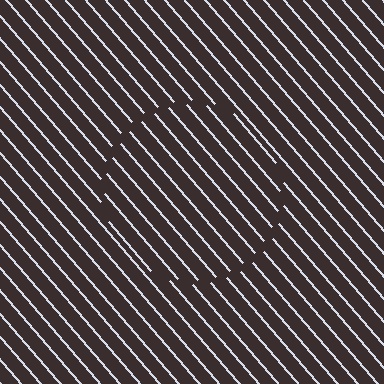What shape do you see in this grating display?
An illusory circle. The interior of the shape contains the same grating, shifted by half a period — the contour is defined by the phase discontinuity where line-ends from the inner and outer gratings abut.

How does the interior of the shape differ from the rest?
The interior of the shape contains the same grating, shifted by half a period — the contour is defined by the phase discontinuity where line-ends from the inner and outer gratings abut.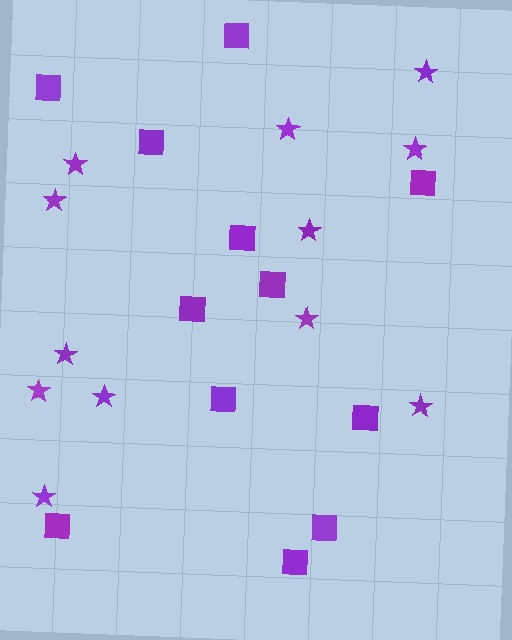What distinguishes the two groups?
There are 2 groups: one group of stars (12) and one group of squares (12).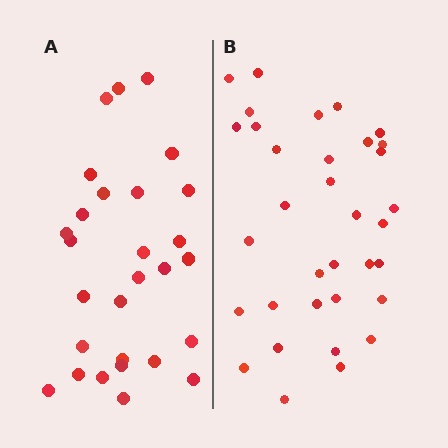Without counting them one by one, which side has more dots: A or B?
Region B (the right region) has more dots.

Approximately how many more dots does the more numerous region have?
Region B has about 6 more dots than region A.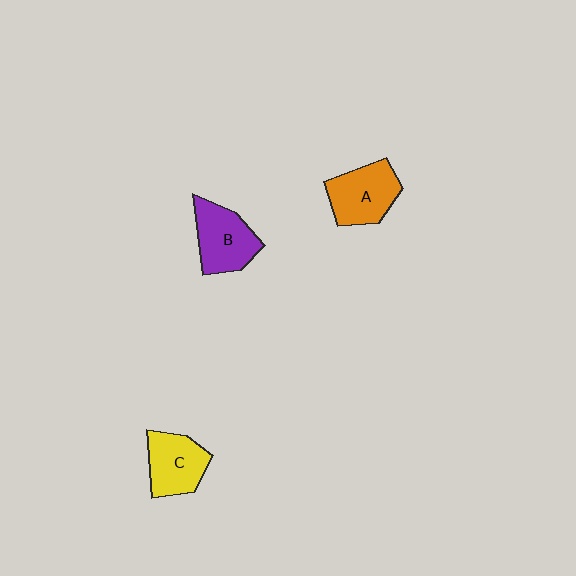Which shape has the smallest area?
Shape C (yellow).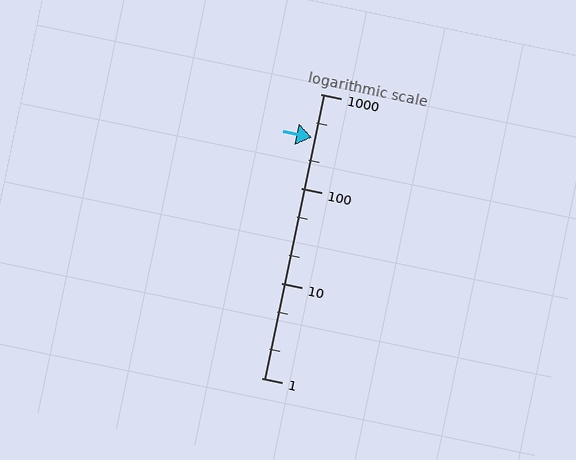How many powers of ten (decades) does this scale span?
The scale spans 3 decades, from 1 to 1000.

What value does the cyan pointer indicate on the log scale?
The pointer indicates approximately 350.